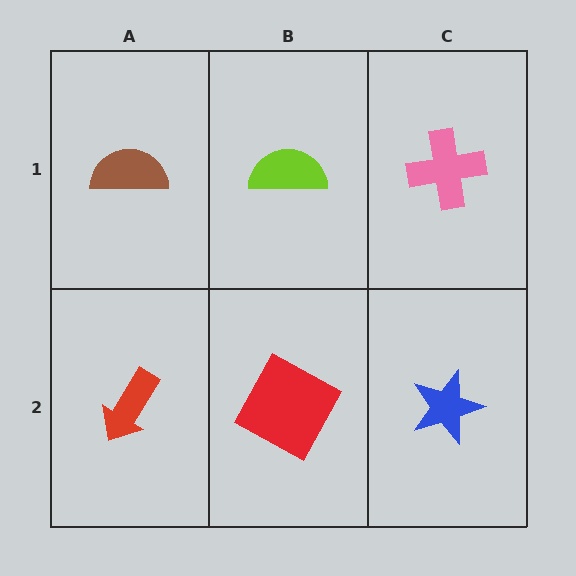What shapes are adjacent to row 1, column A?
A red arrow (row 2, column A), a lime semicircle (row 1, column B).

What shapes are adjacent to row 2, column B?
A lime semicircle (row 1, column B), a red arrow (row 2, column A), a blue star (row 2, column C).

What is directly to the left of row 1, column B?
A brown semicircle.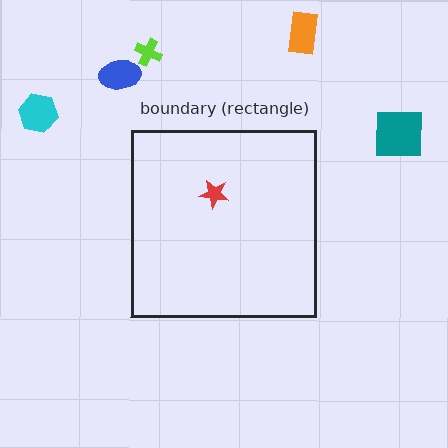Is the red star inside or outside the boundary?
Inside.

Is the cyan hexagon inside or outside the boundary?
Outside.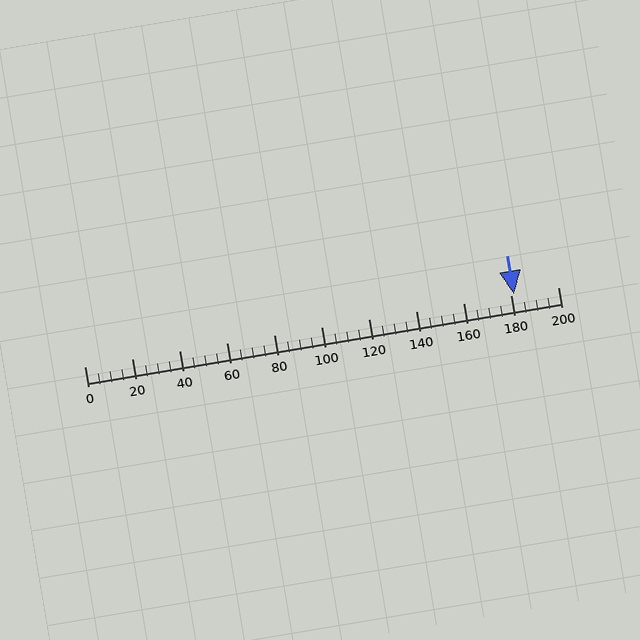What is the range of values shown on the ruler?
The ruler shows values from 0 to 200.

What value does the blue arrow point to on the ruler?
The blue arrow points to approximately 181.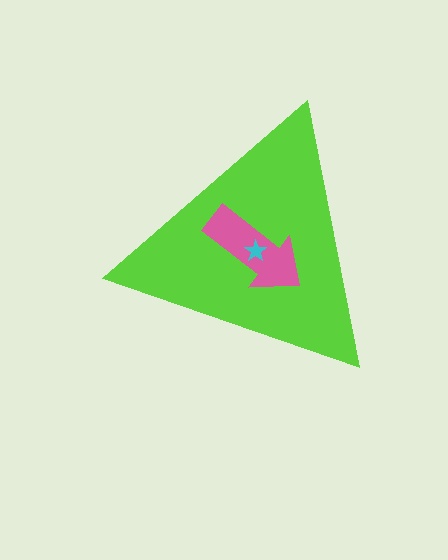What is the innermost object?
The cyan star.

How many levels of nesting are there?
3.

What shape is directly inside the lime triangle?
The pink arrow.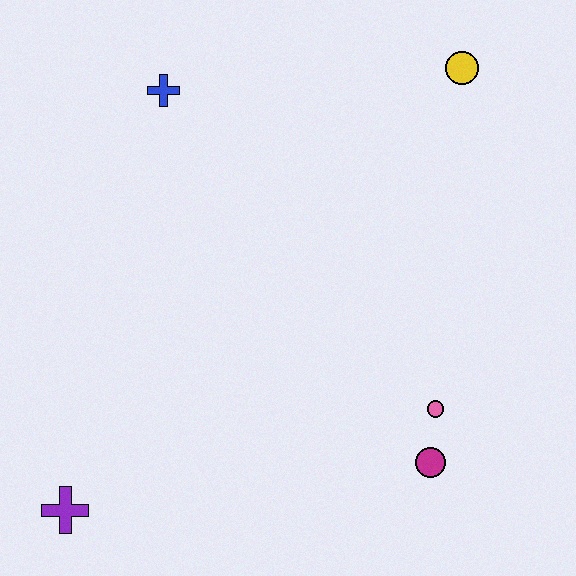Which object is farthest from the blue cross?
The magenta circle is farthest from the blue cross.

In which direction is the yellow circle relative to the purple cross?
The yellow circle is above the purple cross.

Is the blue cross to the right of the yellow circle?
No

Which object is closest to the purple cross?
The magenta circle is closest to the purple cross.